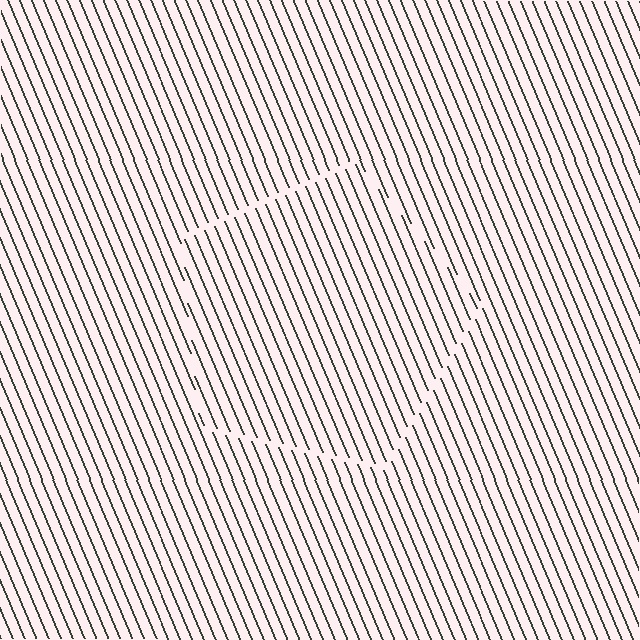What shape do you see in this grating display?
An illusory pentagon. The interior of the shape contains the same grating, shifted by half a period — the contour is defined by the phase discontinuity where line-ends from the inner and outer gratings abut.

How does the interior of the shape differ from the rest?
The interior of the shape contains the same grating, shifted by half a period — the contour is defined by the phase discontinuity where line-ends from the inner and outer gratings abut.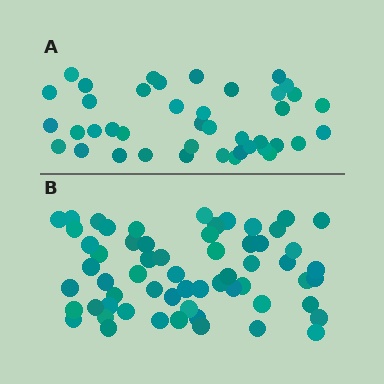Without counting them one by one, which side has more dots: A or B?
Region B (the bottom region) has more dots.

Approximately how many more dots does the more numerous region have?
Region B has approximately 20 more dots than region A.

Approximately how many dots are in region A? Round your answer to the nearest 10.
About 40 dots. (The exact count is 41, which rounds to 40.)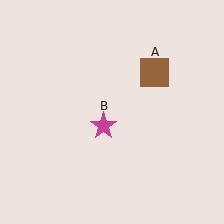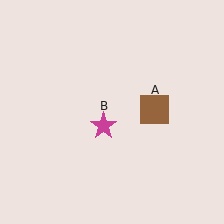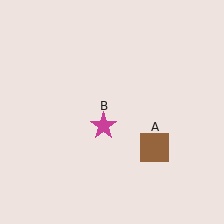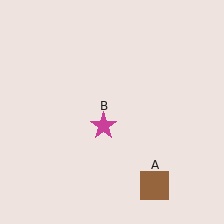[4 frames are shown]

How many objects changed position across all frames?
1 object changed position: brown square (object A).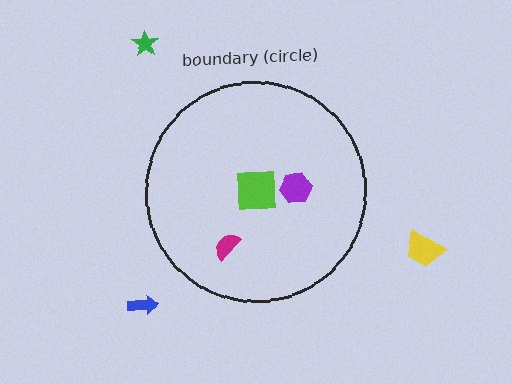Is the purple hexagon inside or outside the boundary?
Inside.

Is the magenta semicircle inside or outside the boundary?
Inside.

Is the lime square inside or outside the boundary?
Inside.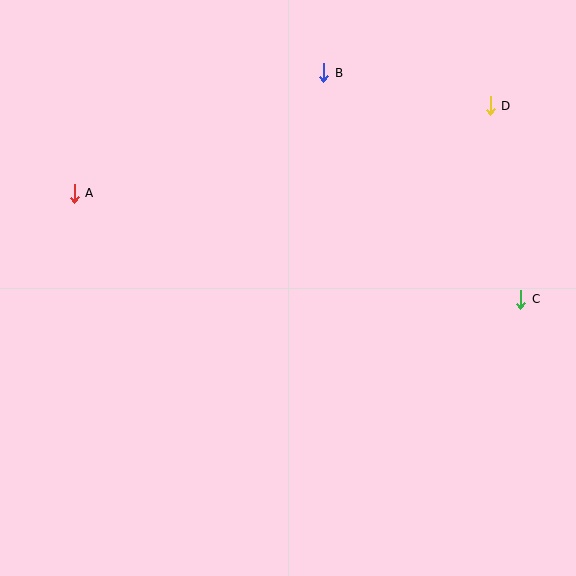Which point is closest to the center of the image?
Point B at (324, 73) is closest to the center.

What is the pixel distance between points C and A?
The distance between C and A is 459 pixels.